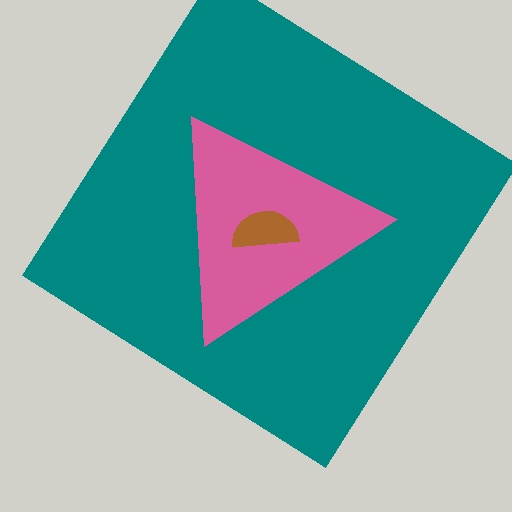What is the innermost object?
The brown semicircle.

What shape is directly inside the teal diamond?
The pink triangle.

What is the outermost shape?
The teal diamond.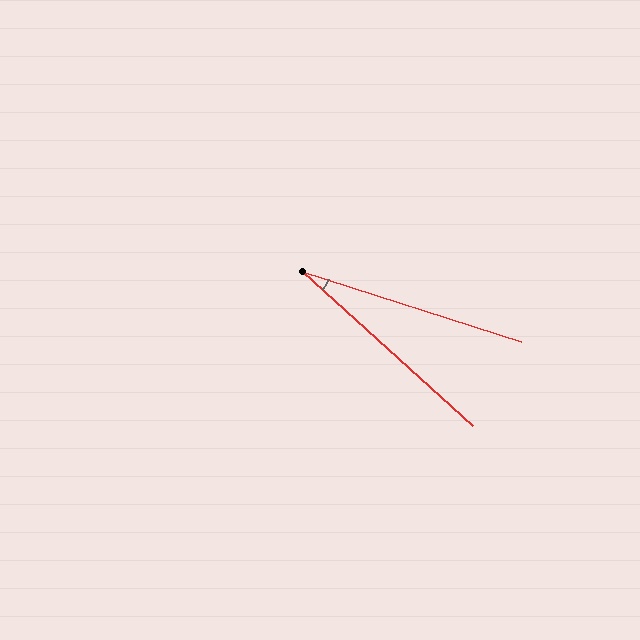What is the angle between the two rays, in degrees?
Approximately 25 degrees.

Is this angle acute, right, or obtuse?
It is acute.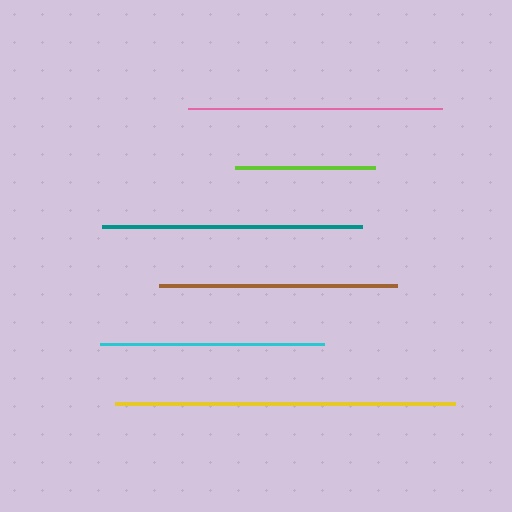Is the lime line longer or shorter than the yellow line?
The yellow line is longer than the lime line.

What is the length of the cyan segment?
The cyan segment is approximately 223 pixels long.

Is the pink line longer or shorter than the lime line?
The pink line is longer than the lime line.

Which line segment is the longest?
The yellow line is the longest at approximately 340 pixels.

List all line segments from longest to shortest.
From longest to shortest: yellow, teal, pink, brown, cyan, lime.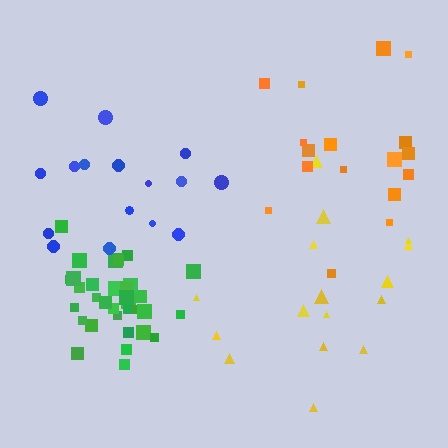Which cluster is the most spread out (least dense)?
Orange.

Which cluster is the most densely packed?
Green.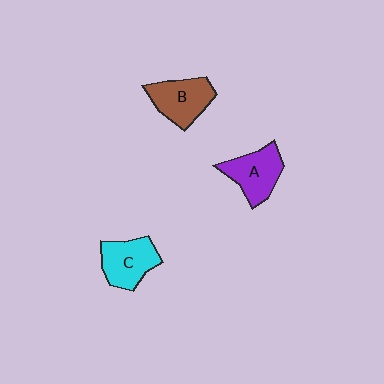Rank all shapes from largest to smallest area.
From largest to smallest: B (brown), A (purple), C (cyan).